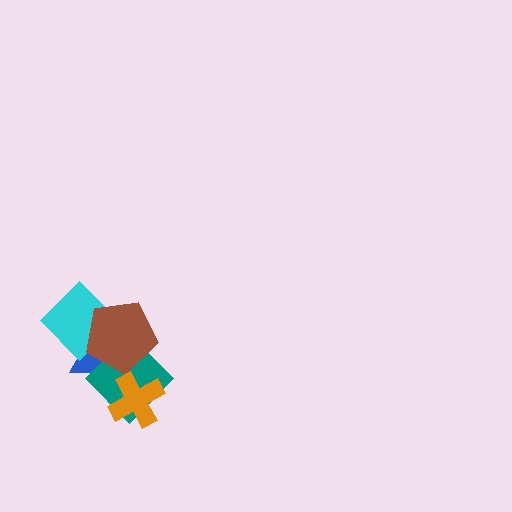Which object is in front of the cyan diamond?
The brown pentagon is in front of the cyan diamond.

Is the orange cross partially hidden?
No, no other shape covers it.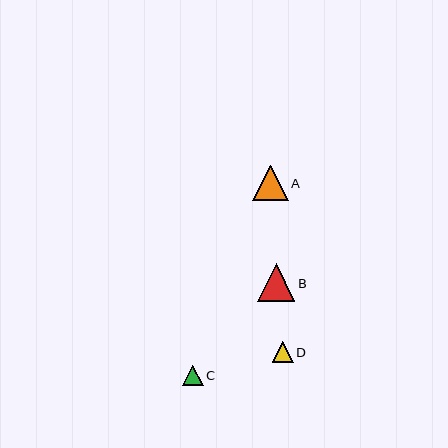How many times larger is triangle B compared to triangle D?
Triangle B is approximately 1.8 times the size of triangle D.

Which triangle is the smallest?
Triangle C is the smallest with a size of approximately 21 pixels.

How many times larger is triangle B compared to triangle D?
Triangle B is approximately 1.8 times the size of triangle D.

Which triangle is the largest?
Triangle B is the largest with a size of approximately 38 pixels.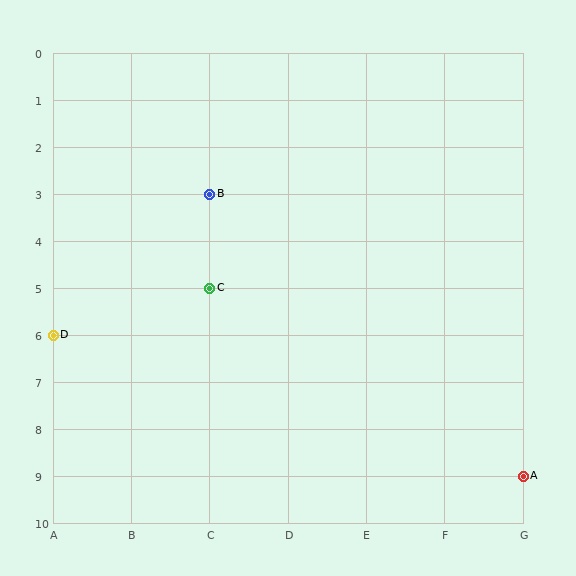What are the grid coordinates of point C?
Point C is at grid coordinates (C, 5).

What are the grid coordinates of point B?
Point B is at grid coordinates (C, 3).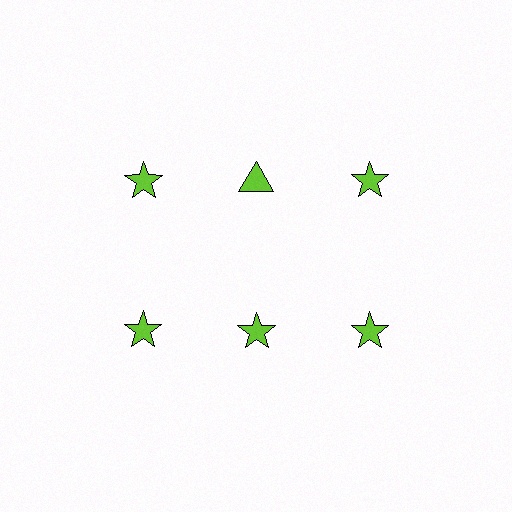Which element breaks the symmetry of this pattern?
The lime triangle in the top row, second from left column breaks the symmetry. All other shapes are lime stars.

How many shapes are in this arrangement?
There are 6 shapes arranged in a grid pattern.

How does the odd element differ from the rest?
It has a different shape: triangle instead of star.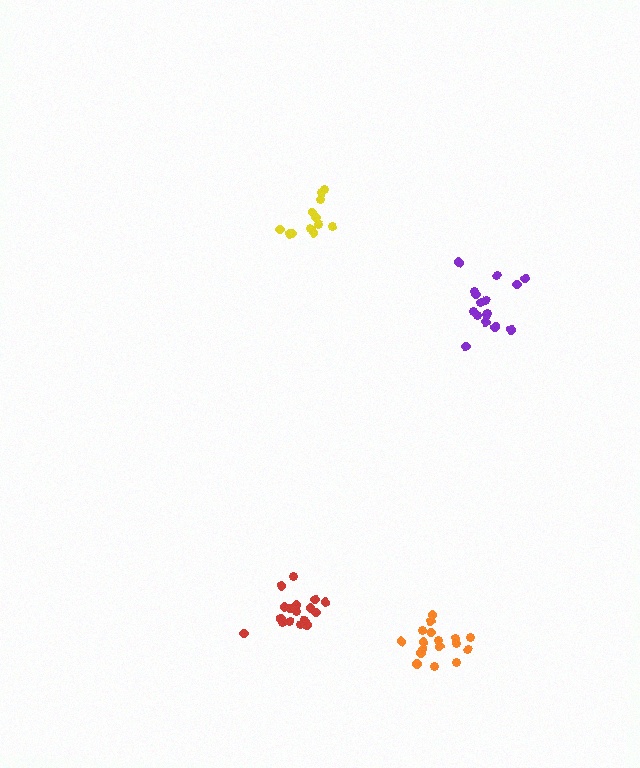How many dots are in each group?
Group 1: 13 dots, Group 2: 16 dots, Group 3: 17 dots, Group 4: 17 dots (63 total).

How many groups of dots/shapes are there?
There are 4 groups.